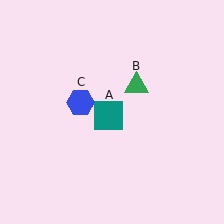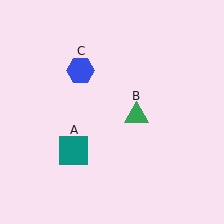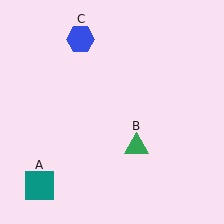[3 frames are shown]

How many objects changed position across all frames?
3 objects changed position: teal square (object A), green triangle (object B), blue hexagon (object C).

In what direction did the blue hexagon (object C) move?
The blue hexagon (object C) moved up.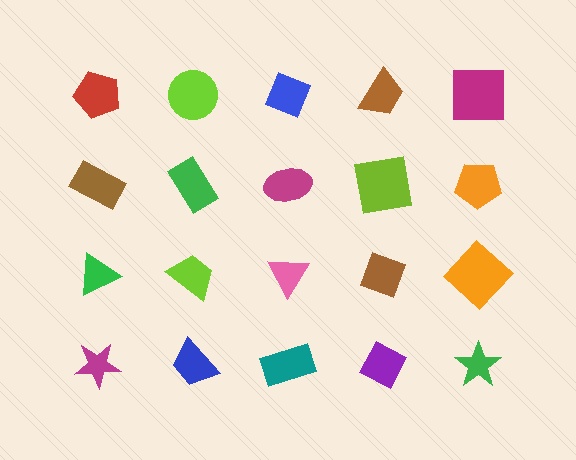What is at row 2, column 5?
An orange pentagon.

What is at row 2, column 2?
A green rectangle.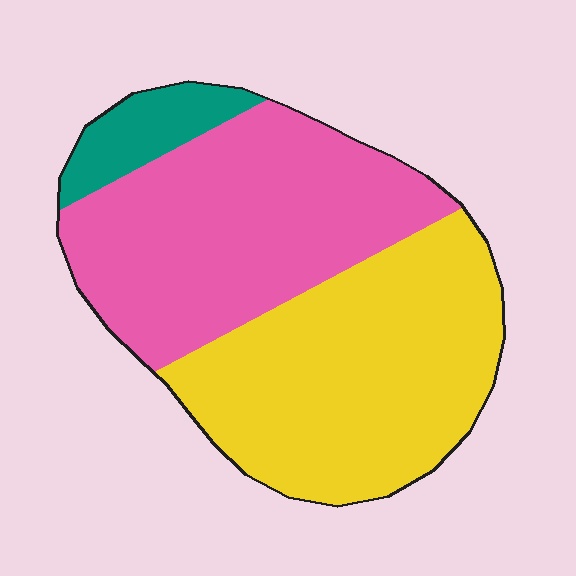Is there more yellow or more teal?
Yellow.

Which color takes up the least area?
Teal, at roughly 10%.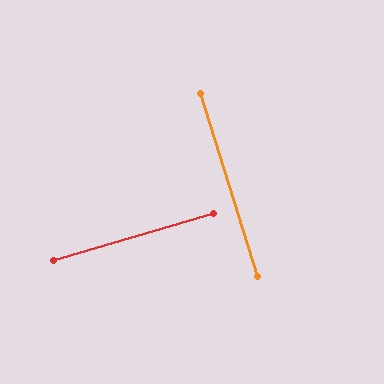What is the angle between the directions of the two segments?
Approximately 89 degrees.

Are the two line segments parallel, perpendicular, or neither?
Perpendicular — they meet at approximately 89°.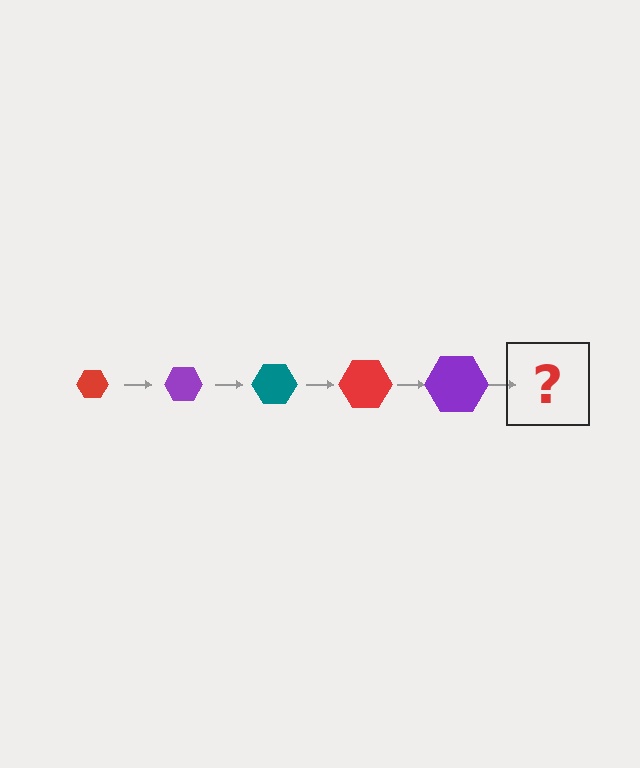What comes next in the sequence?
The next element should be a teal hexagon, larger than the previous one.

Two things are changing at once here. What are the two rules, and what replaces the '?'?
The two rules are that the hexagon grows larger each step and the color cycles through red, purple, and teal. The '?' should be a teal hexagon, larger than the previous one.